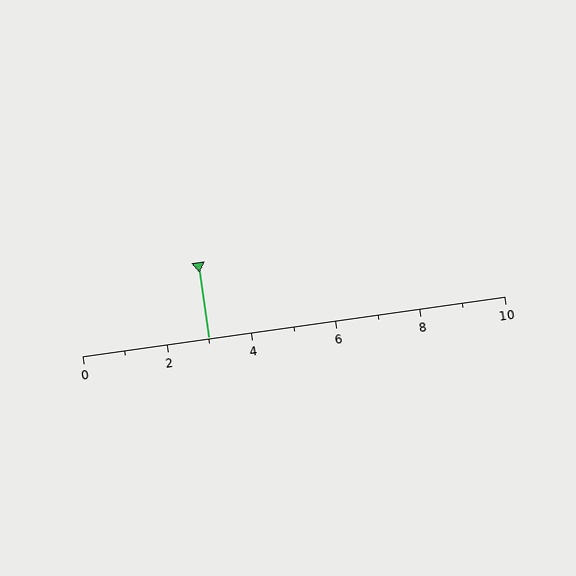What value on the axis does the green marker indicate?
The marker indicates approximately 3.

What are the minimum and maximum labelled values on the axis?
The axis runs from 0 to 10.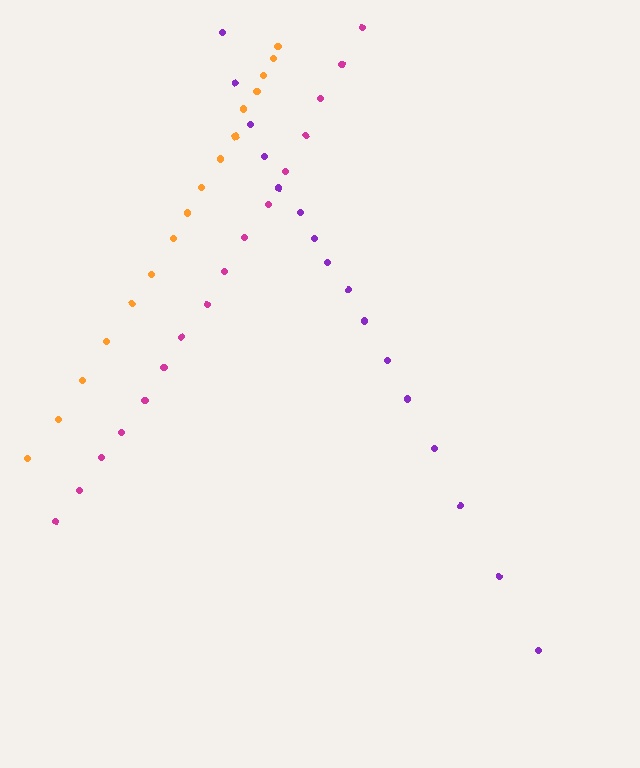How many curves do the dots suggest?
There are 3 distinct paths.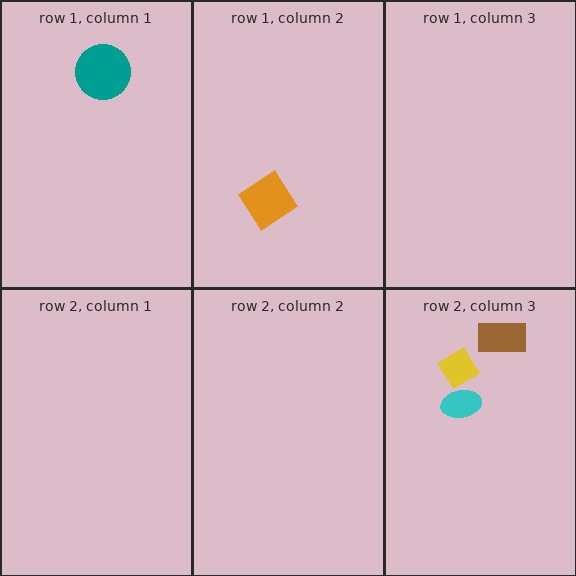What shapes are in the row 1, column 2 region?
The orange diamond.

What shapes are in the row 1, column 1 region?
The teal circle.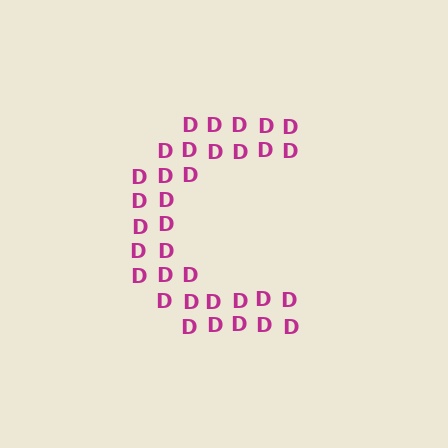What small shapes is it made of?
It is made of small letter D's.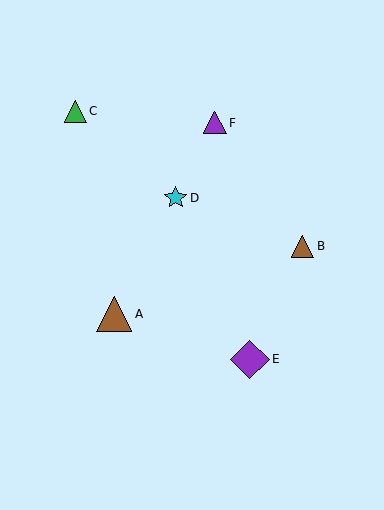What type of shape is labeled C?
Shape C is a green triangle.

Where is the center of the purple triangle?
The center of the purple triangle is at (215, 123).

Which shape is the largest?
The purple diamond (labeled E) is the largest.